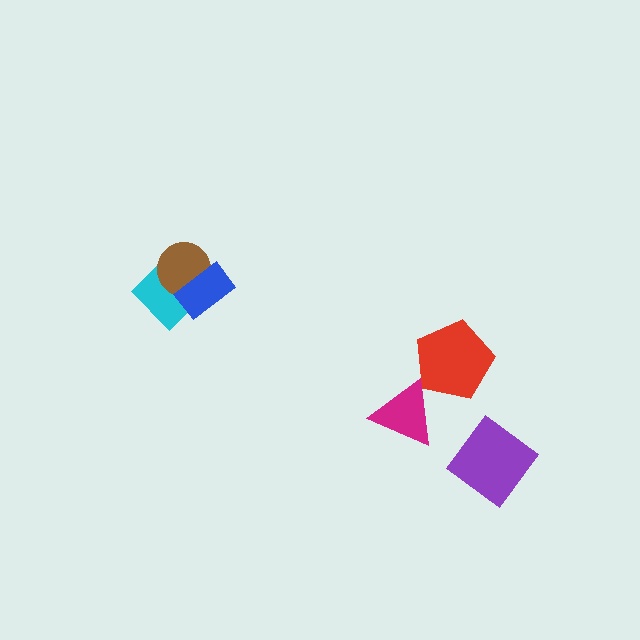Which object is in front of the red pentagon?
The magenta triangle is in front of the red pentagon.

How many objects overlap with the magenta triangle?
1 object overlaps with the magenta triangle.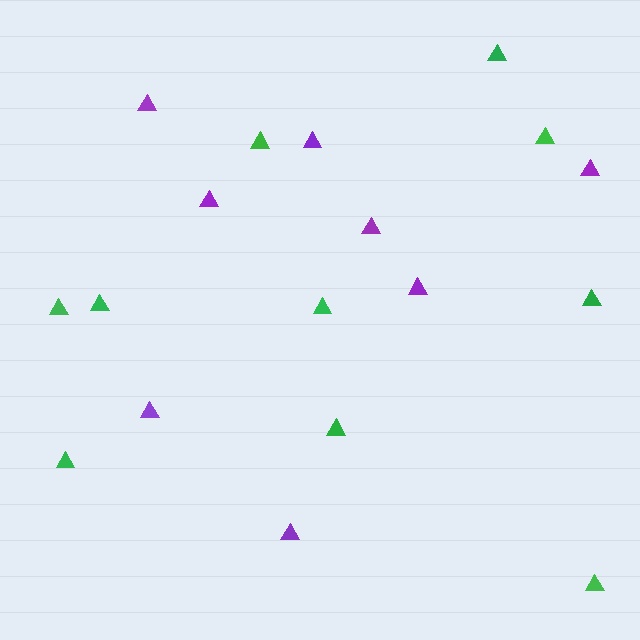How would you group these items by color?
There are 2 groups: one group of purple triangles (8) and one group of green triangles (10).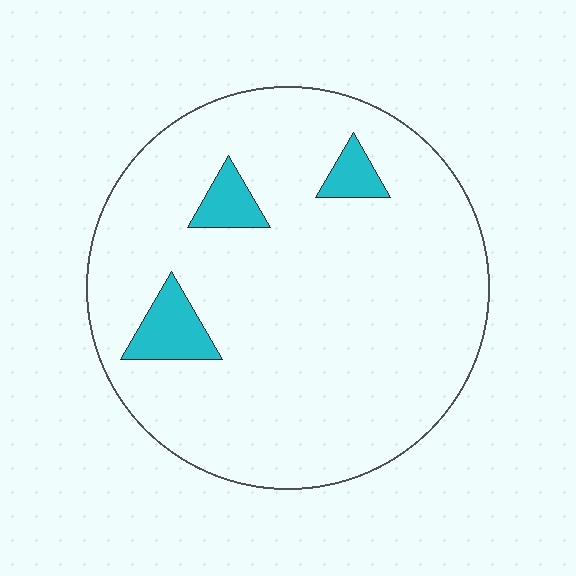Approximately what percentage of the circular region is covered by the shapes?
Approximately 10%.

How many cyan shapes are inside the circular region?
3.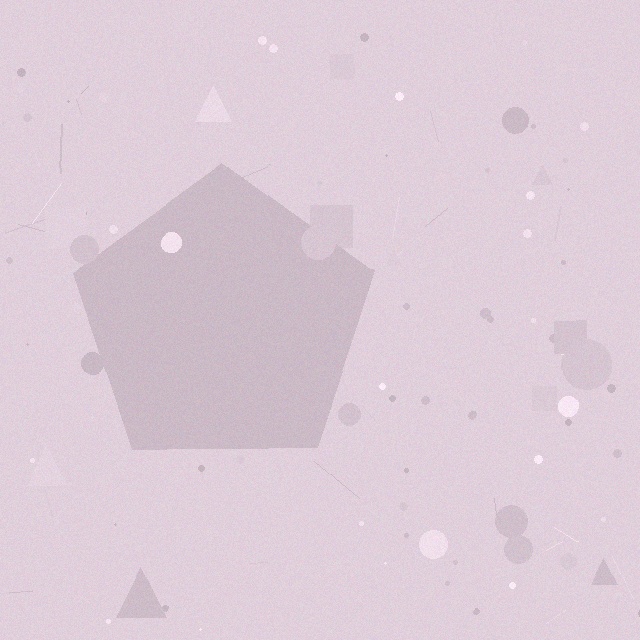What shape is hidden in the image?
A pentagon is hidden in the image.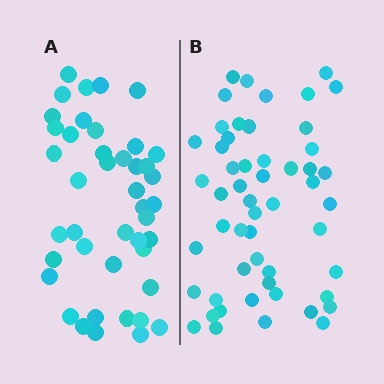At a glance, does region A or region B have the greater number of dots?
Region B (the right region) has more dots.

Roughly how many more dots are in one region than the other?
Region B has roughly 10 or so more dots than region A.